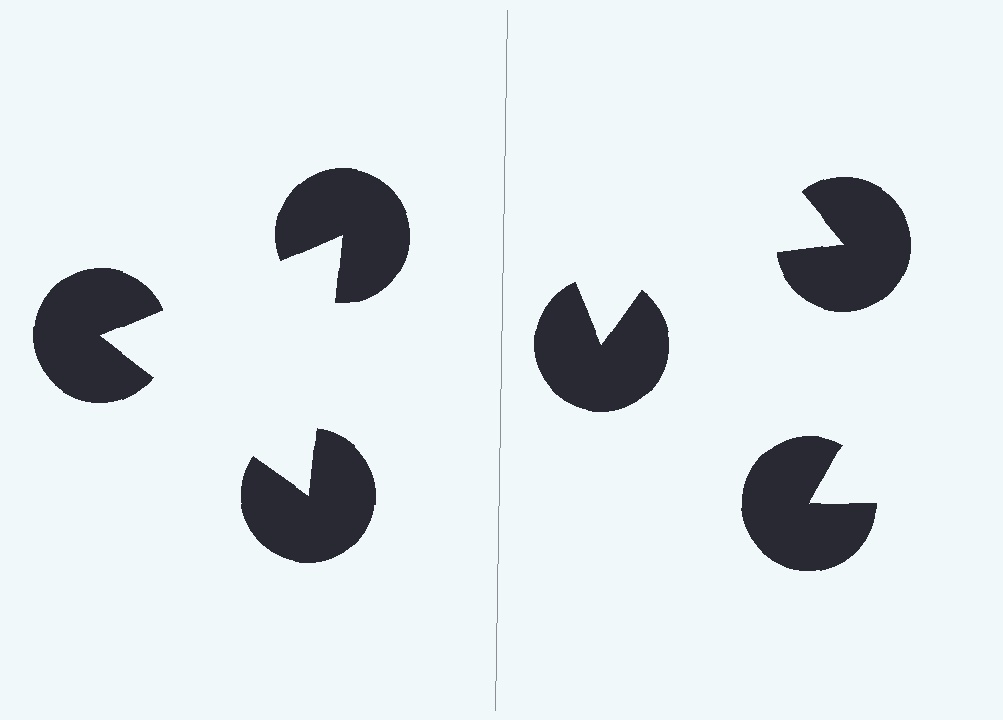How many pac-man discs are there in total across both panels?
6 — 3 on each side.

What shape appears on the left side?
An illusory triangle.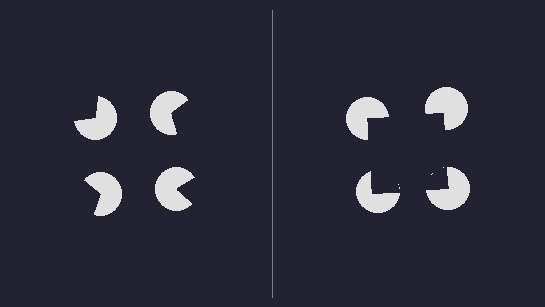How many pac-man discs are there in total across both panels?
8 — 4 on each side.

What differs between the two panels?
The pac-man discs are positioned identically on both sides; only the wedge orientations differ. On the right they align to a square; on the left they are misaligned.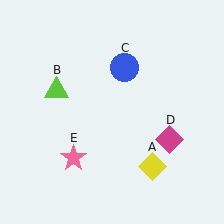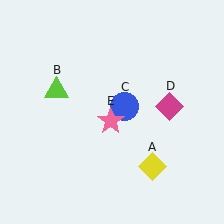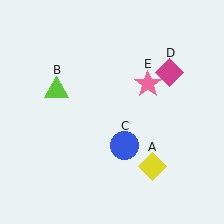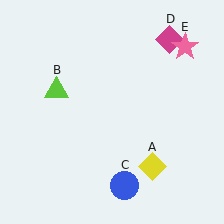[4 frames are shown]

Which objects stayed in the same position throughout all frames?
Yellow diamond (object A) and lime triangle (object B) remained stationary.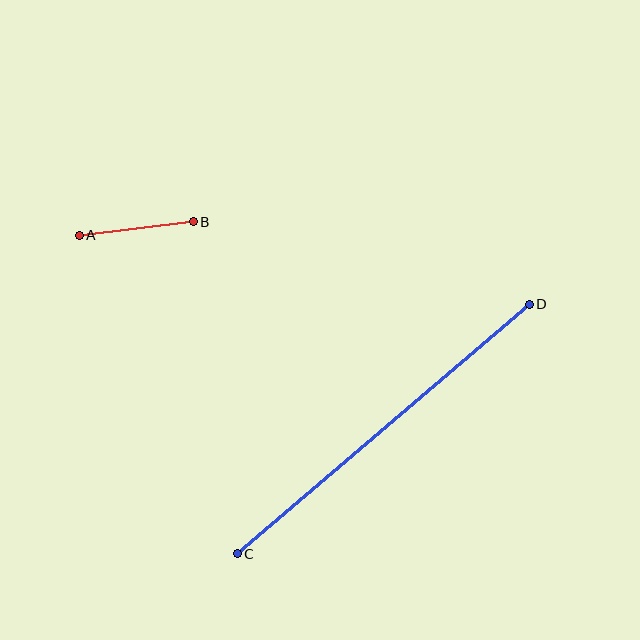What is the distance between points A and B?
The distance is approximately 115 pixels.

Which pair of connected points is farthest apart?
Points C and D are farthest apart.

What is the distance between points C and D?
The distance is approximately 384 pixels.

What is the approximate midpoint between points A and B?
The midpoint is at approximately (136, 228) pixels.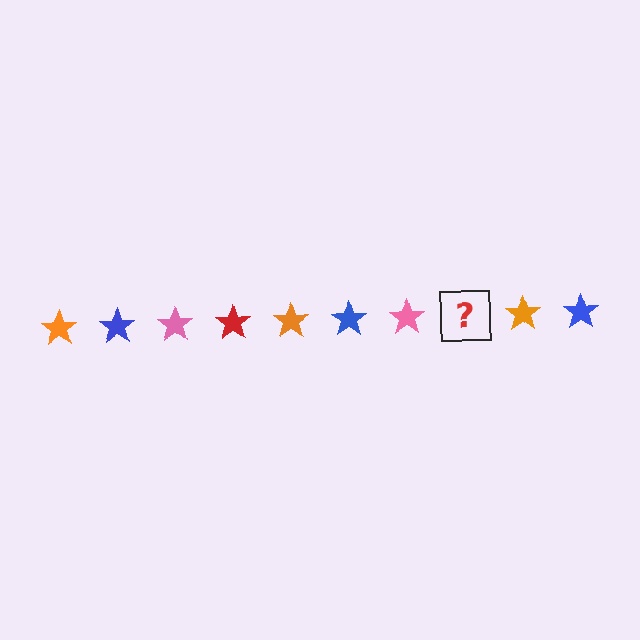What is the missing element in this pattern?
The missing element is a red star.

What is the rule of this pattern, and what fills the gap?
The rule is that the pattern cycles through orange, blue, pink, red stars. The gap should be filled with a red star.